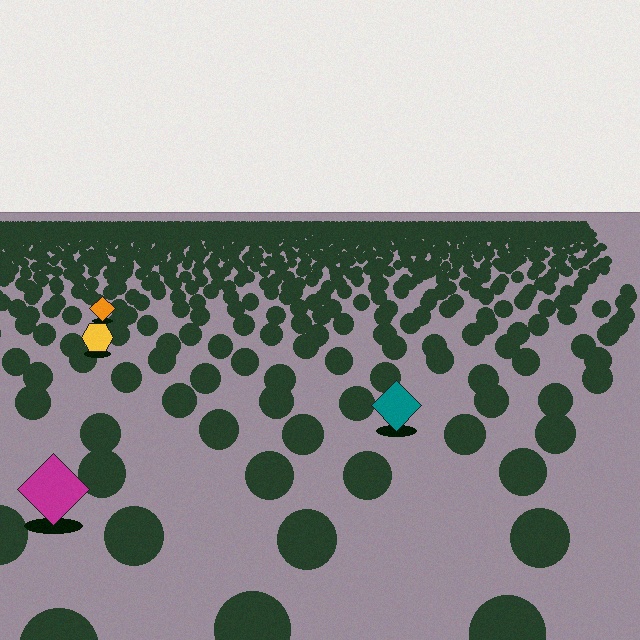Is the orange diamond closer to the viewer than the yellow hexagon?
No. The yellow hexagon is closer — you can tell from the texture gradient: the ground texture is coarser near it.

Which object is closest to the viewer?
The magenta diamond is closest. The texture marks near it are larger and more spread out.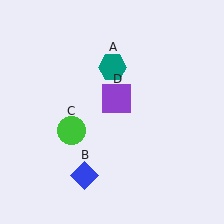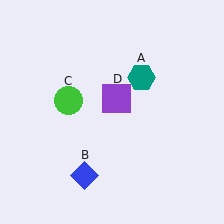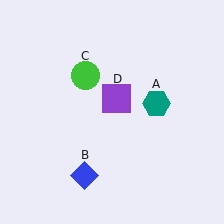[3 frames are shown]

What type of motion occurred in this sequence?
The teal hexagon (object A), green circle (object C) rotated clockwise around the center of the scene.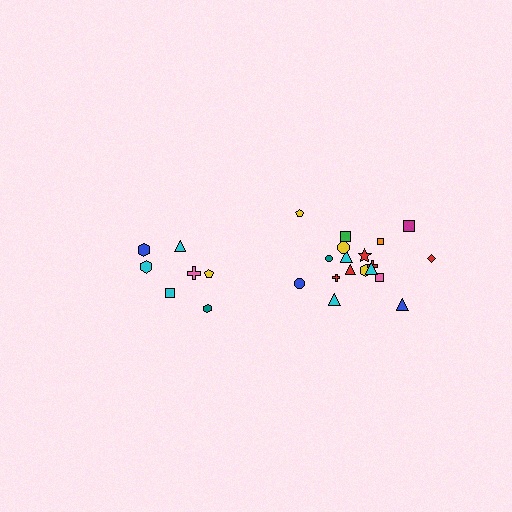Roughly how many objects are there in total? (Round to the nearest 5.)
Roughly 25 objects in total.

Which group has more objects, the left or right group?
The right group.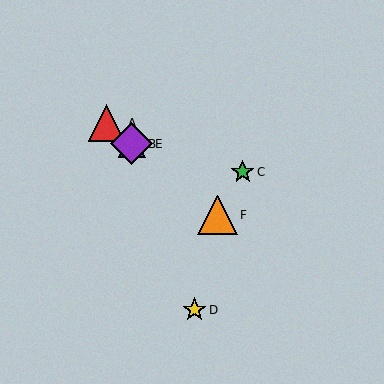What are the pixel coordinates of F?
Object F is at (218, 215).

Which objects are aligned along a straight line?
Objects A, B, E, F are aligned along a straight line.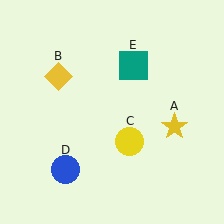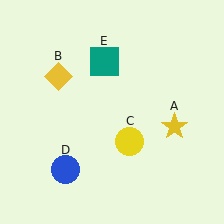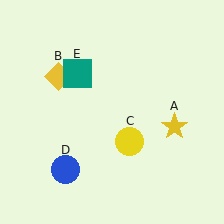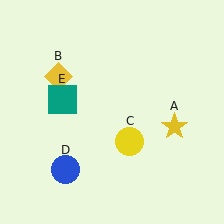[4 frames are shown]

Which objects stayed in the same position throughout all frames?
Yellow star (object A) and yellow diamond (object B) and yellow circle (object C) and blue circle (object D) remained stationary.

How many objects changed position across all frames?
1 object changed position: teal square (object E).